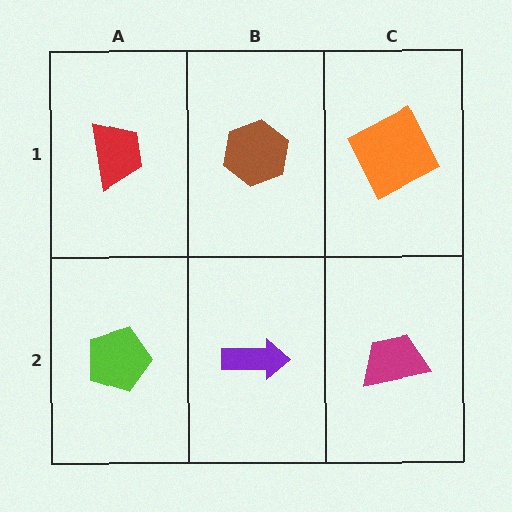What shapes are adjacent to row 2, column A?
A red trapezoid (row 1, column A), a purple arrow (row 2, column B).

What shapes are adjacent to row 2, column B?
A brown hexagon (row 1, column B), a lime pentagon (row 2, column A), a magenta trapezoid (row 2, column C).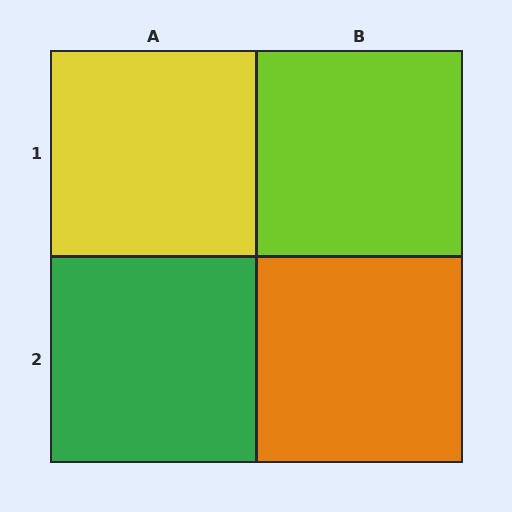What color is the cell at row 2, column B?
Orange.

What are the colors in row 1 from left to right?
Yellow, lime.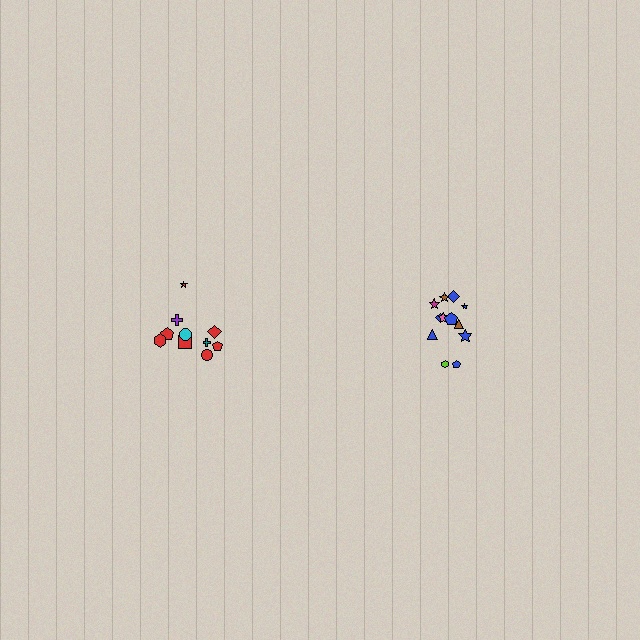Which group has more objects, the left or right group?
The right group.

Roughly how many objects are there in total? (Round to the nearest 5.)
Roughly 20 objects in total.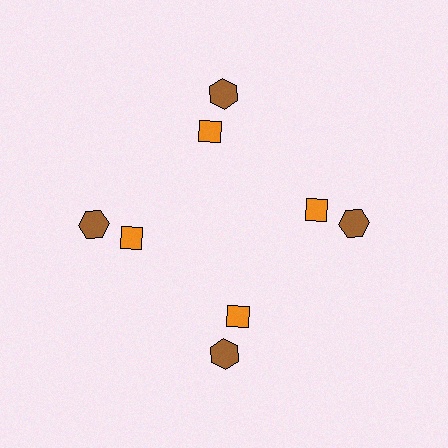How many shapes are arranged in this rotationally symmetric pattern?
There are 8 shapes, arranged in 4 groups of 2.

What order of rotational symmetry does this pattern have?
This pattern has 4-fold rotational symmetry.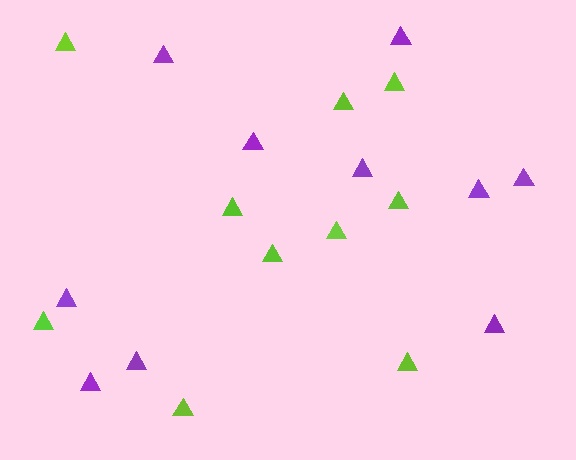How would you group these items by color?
There are 2 groups: one group of purple triangles (10) and one group of lime triangles (10).